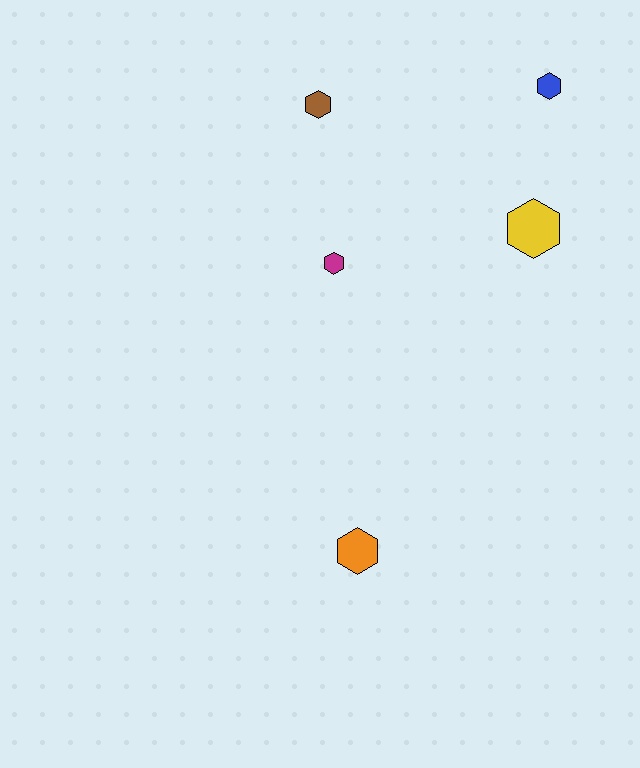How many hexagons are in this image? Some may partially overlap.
There are 5 hexagons.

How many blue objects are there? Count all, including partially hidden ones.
There is 1 blue object.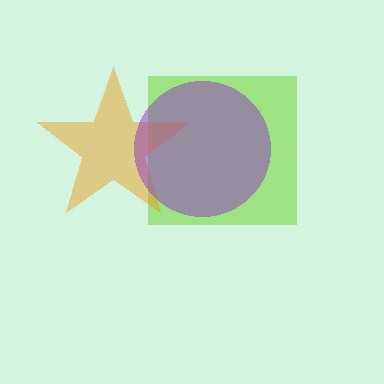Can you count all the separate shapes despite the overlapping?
Yes, there are 3 separate shapes.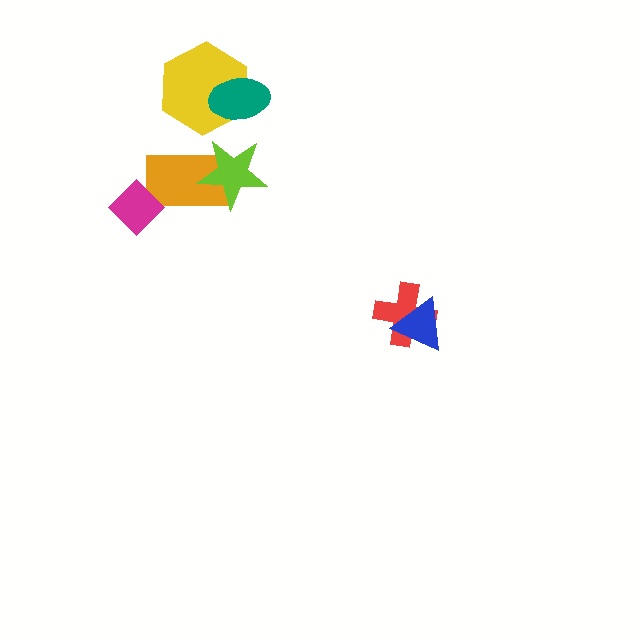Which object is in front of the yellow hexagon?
The teal ellipse is in front of the yellow hexagon.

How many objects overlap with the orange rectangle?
2 objects overlap with the orange rectangle.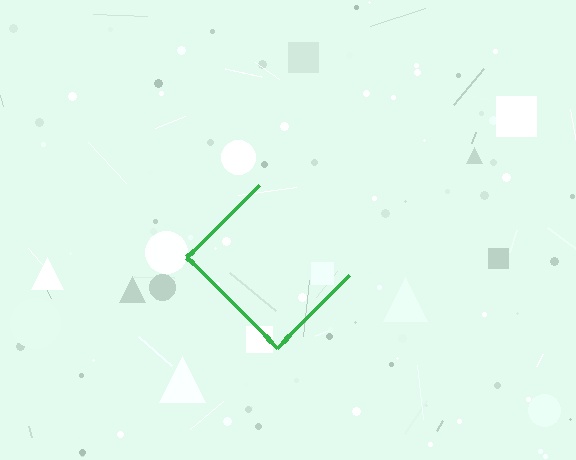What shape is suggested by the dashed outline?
The dashed outline suggests a diamond.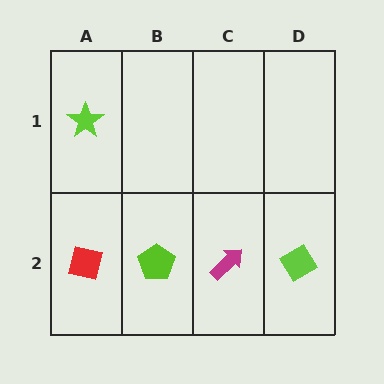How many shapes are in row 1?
1 shape.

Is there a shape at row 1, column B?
No, that cell is empty.